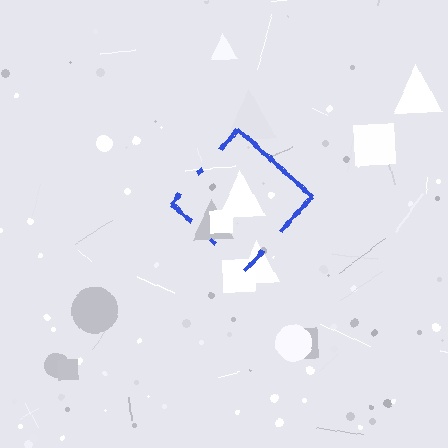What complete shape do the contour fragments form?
The contour fragments form a diamond.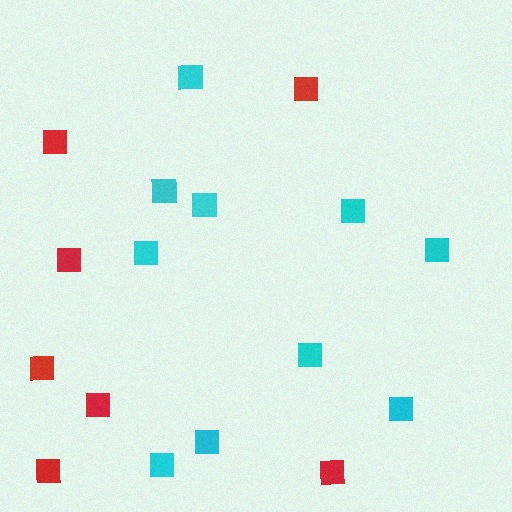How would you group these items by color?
There are 2 groups: one group of cyan squares (10) and one group of red squares (7).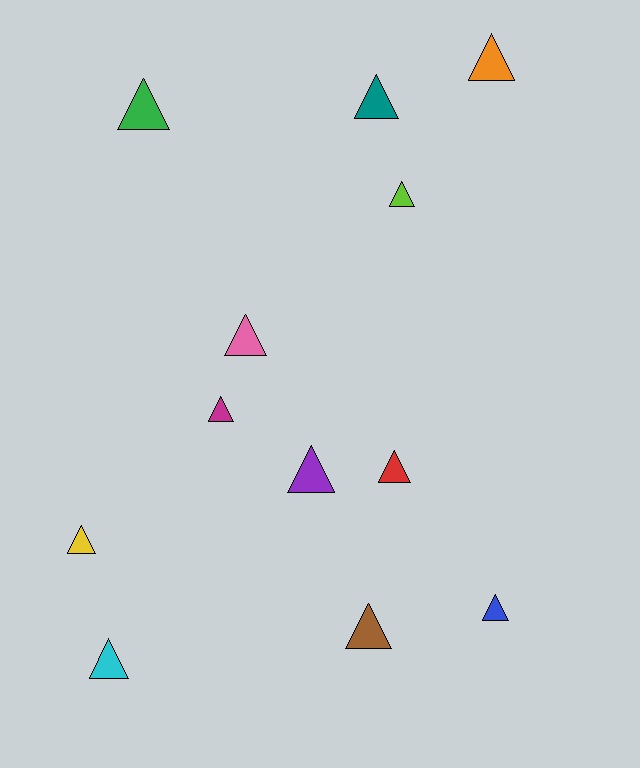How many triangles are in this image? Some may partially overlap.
There are 12 triangles.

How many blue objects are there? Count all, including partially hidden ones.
There is 1 blue object.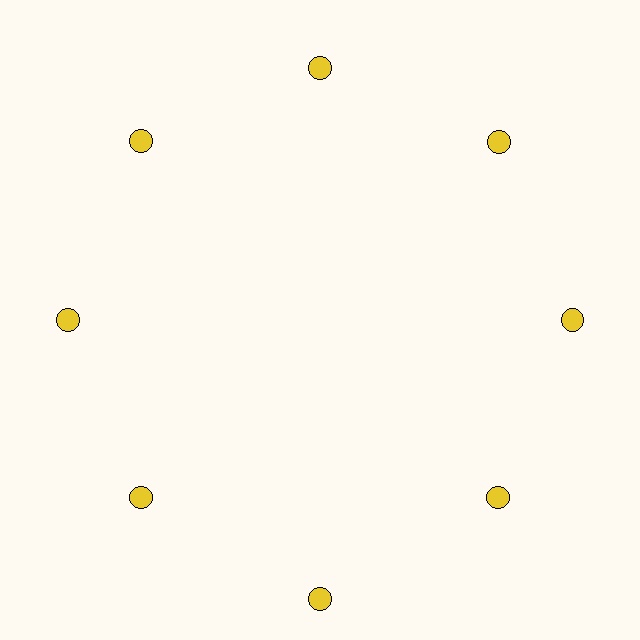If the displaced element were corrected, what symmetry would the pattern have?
It would have 8-fold rotational symmetry — the pattern would map onto itself every 45 degrees.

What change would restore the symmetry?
The symmetry would be restored by moving it inward, back onto the ring so that all 8 circles sit at equal angles and equal distance from the center.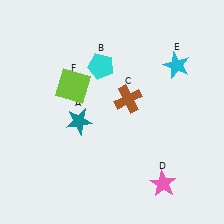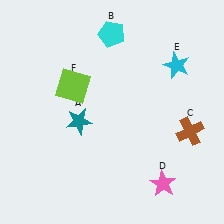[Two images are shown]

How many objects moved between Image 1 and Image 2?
2 objects moved between the two images.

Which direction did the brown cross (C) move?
The brown cross (C) moved right.